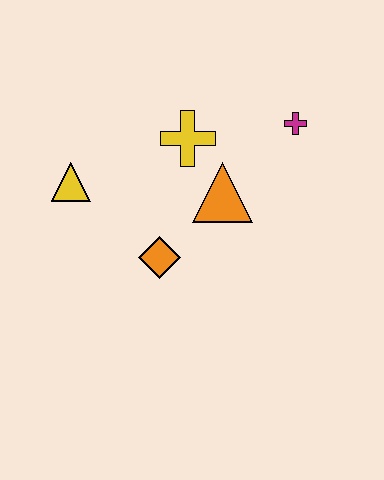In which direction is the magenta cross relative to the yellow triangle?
The magenta cross is to the right of the yellow triangle.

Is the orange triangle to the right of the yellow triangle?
Yes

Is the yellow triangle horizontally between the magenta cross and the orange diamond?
No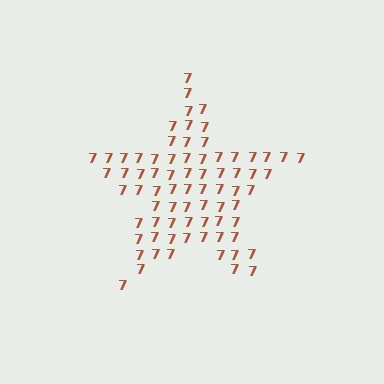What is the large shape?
The large shape is a star.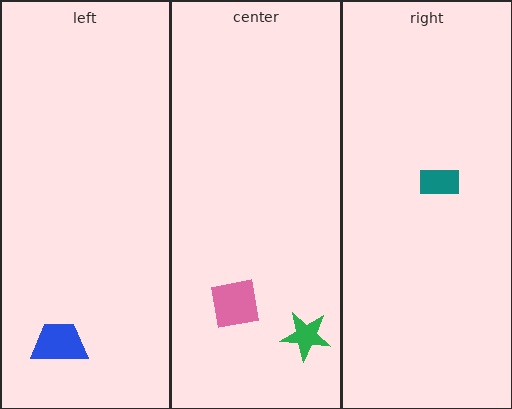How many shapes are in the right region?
1.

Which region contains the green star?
The center region.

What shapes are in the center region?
The pink square, the green star.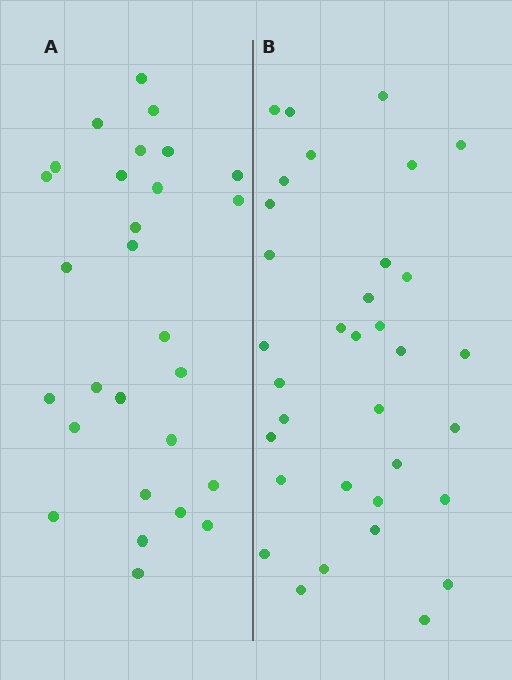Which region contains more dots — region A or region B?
Region B (the right region) has more dots.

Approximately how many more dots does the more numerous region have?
Region B has about 6 more dots than region A.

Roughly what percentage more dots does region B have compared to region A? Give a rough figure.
About 20% more.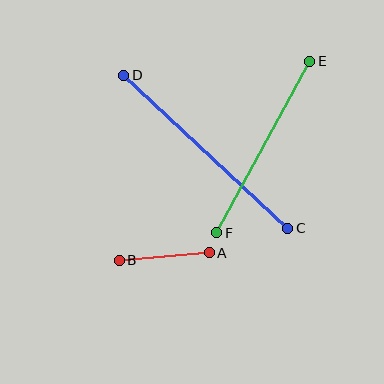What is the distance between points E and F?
The distance is approximately 195 pixels.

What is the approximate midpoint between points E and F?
The midpoint is at approximately (263, 147) pixels.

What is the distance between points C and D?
The distance is approximately 224 pixels.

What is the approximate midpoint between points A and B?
The midpoint is at approximately (164, 256) pixels.